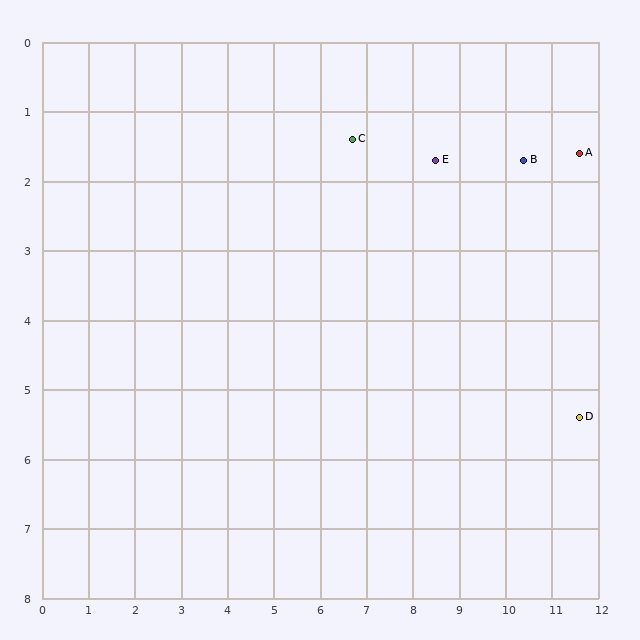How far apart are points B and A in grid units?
Points B and A are about 1.2 grid units apart.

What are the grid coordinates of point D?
Point D is at approximately (11.6, 5.4).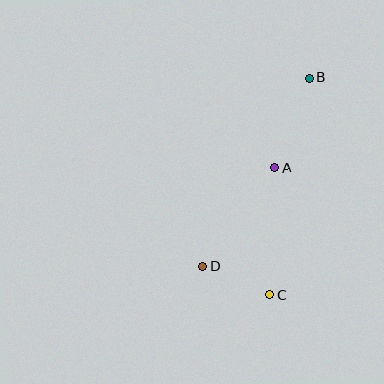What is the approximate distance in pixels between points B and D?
The distance between B and D is approximately 216 pixels.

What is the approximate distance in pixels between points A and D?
The distance between A and D is approximately 122 pixels.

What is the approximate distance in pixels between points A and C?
The distance between A and C is approximately 128 pixels.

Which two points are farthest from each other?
Points B and C are farthest from each other.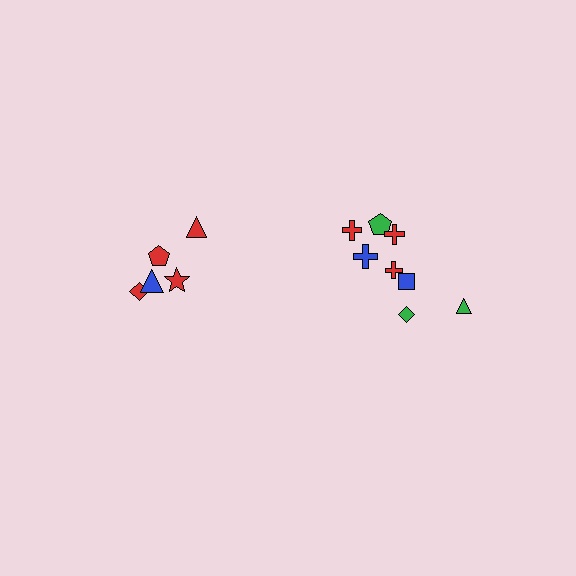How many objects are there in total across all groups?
There are 13 objects.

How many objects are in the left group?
There are 5 objects.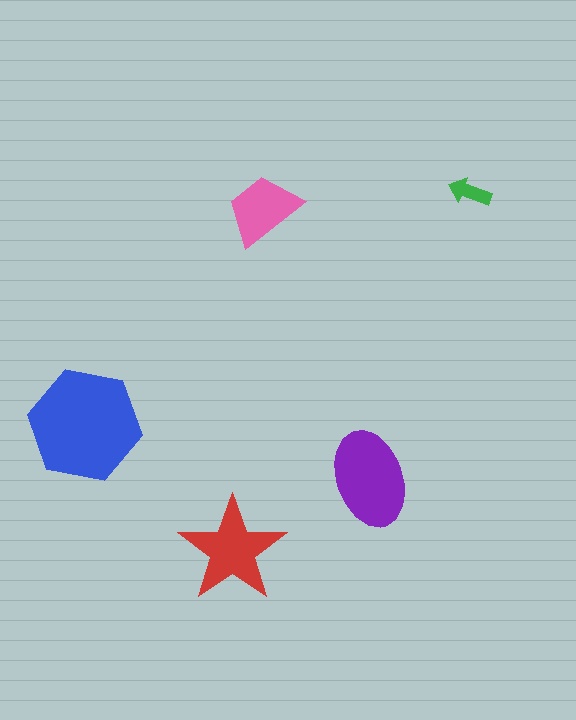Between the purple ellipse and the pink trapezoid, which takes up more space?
The purple ellipse.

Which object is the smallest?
The green arrow.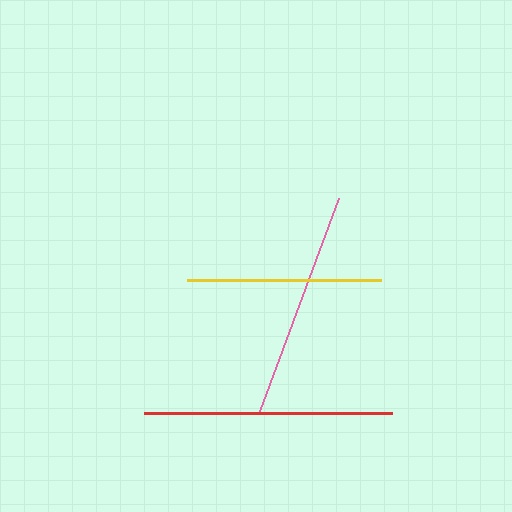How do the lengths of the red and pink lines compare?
The red and pink lines are approximately the same length.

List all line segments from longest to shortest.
From longest to shortest: red, pink, yellow.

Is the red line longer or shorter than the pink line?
The red line is longer than the pink line.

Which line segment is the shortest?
The yellow line is the shortest at approximately 194 pixels.